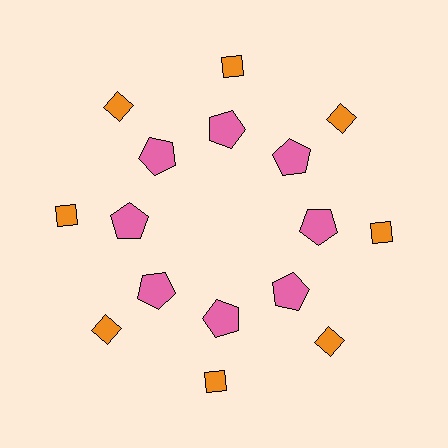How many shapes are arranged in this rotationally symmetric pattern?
There are 16 shapes, arranged in 8 groups of 2.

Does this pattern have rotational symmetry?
Yes, this pattern has 8-fold rotational symmetry. It looks the same after rotating 45 degrees around the center.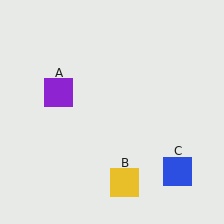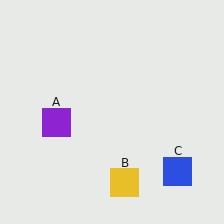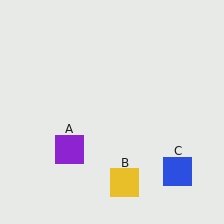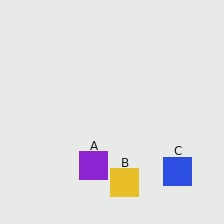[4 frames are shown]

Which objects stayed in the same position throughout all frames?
Yellow square (object B) and blue square (object C) remained stationary.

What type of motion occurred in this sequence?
The purple square (object A) rotated counterclockwise around the center of the scene.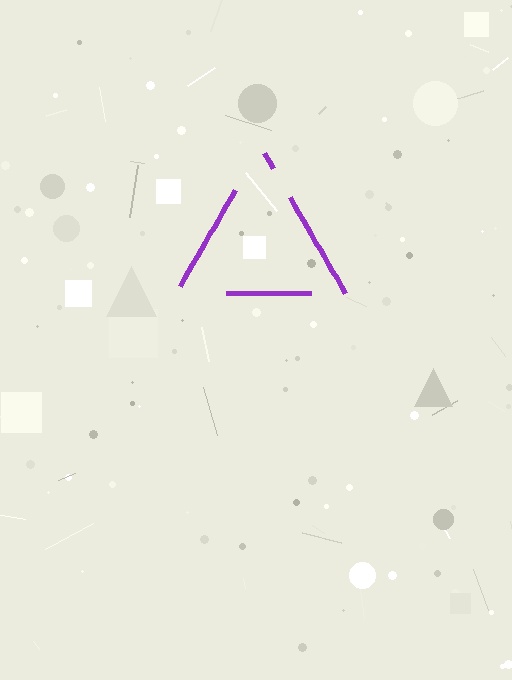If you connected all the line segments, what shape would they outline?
They would outline a triangle.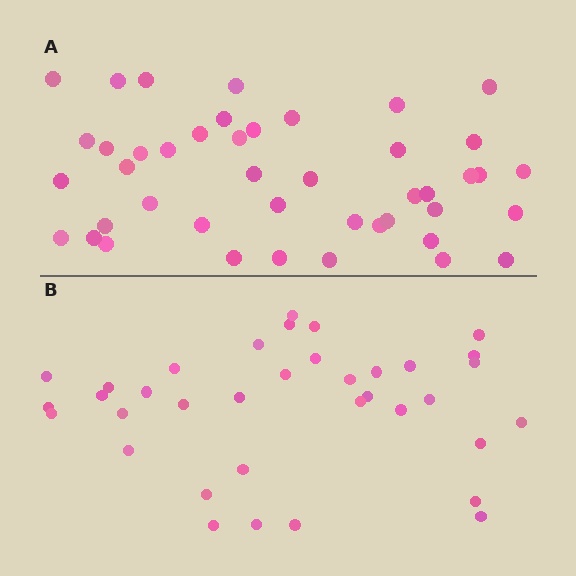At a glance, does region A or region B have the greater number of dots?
Region A (the top region) has more dots.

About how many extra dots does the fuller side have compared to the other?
Region A has roughly 8 or so more dots than region B.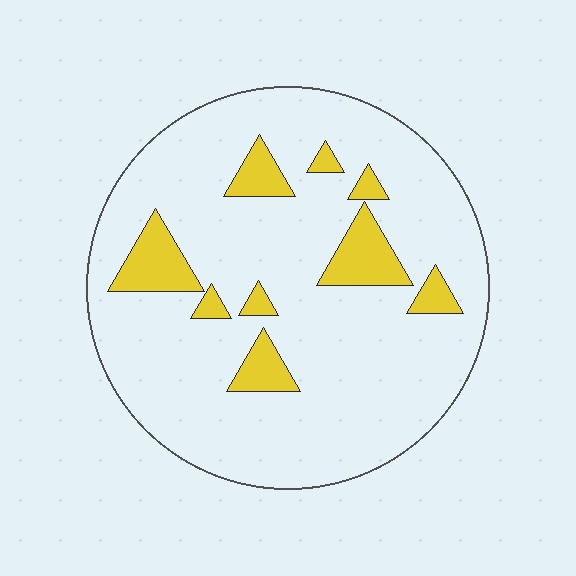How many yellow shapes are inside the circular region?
9.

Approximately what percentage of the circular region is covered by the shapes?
Approximately 15%.